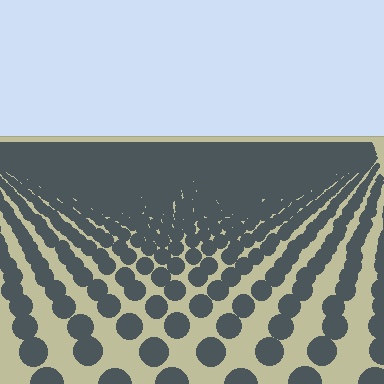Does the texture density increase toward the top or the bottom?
Density increases toward the top.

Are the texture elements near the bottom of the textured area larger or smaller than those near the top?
Larger. Near the bottom, elements are closer to the viewer and appear at a bigger on-screen size.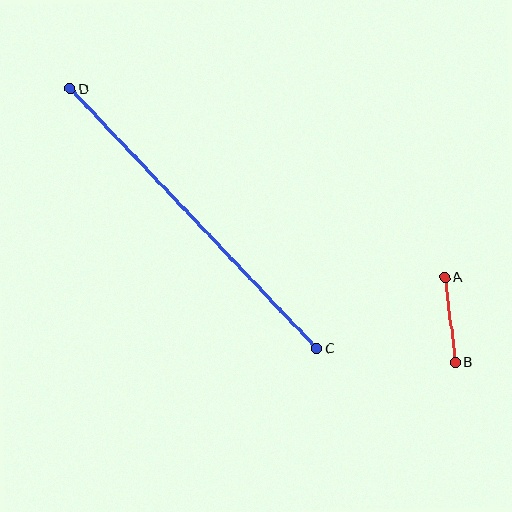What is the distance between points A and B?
The distance is approximately 86 pixels.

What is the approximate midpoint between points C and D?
The midpoint is at approximately (194, 218) pixels.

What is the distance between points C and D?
The distance is approximately 358 pixels.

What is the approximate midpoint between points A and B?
The midpoint is at approximately (450, 320) pixels.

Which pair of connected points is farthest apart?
Points C and D are farthest apart.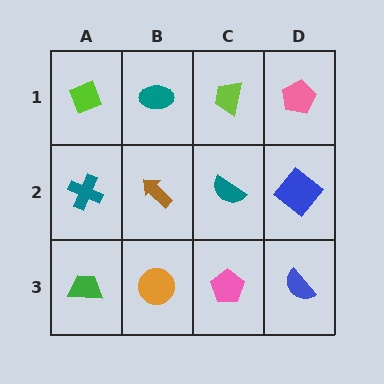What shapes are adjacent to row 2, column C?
A lime trapezoid (row 1, column C), a pink pentagon (row 3, column C), a brown arrow (row 2, column B), a blue diamond (row 2, column D).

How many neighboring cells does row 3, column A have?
2.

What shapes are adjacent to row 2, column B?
A teal ellipse (row 1, column B), an orange circle (row 3, column B), a teal cross (row 2, column A), a teal semicircle (row 2, column C).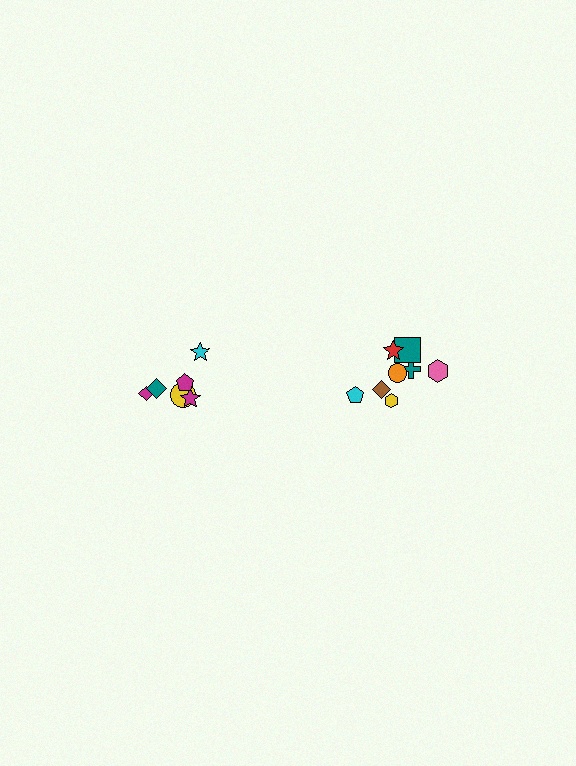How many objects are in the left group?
There are 6 objects.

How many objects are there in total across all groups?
There are 14 objects.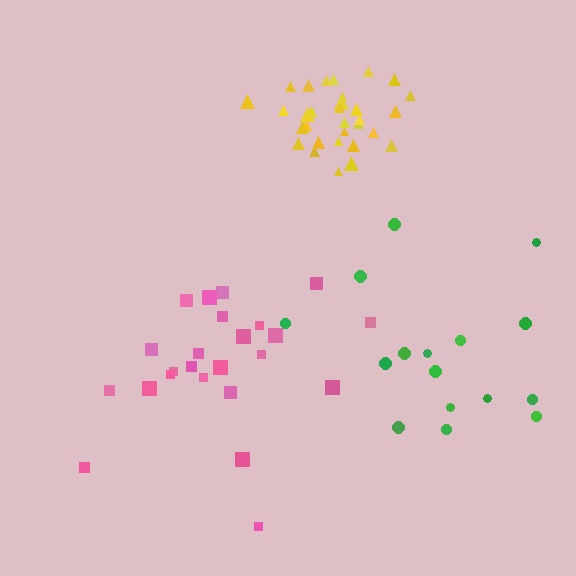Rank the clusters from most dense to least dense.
yellow, pink, green.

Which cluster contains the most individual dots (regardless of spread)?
Yellow (31).